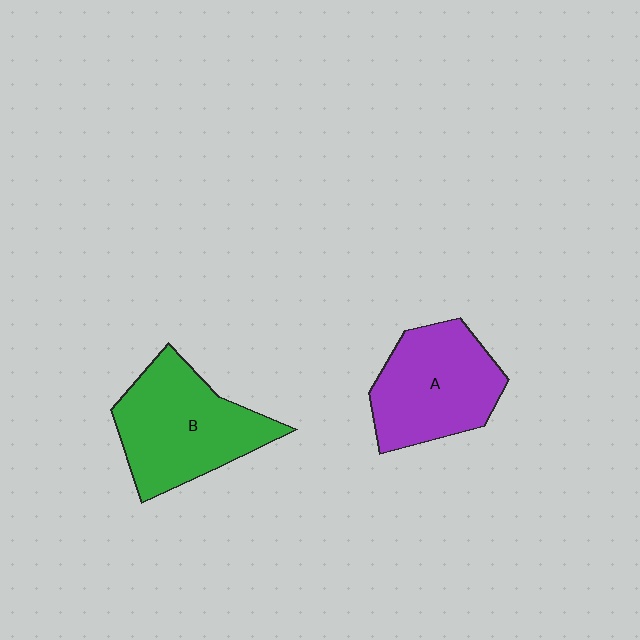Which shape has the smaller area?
Shape A (purple).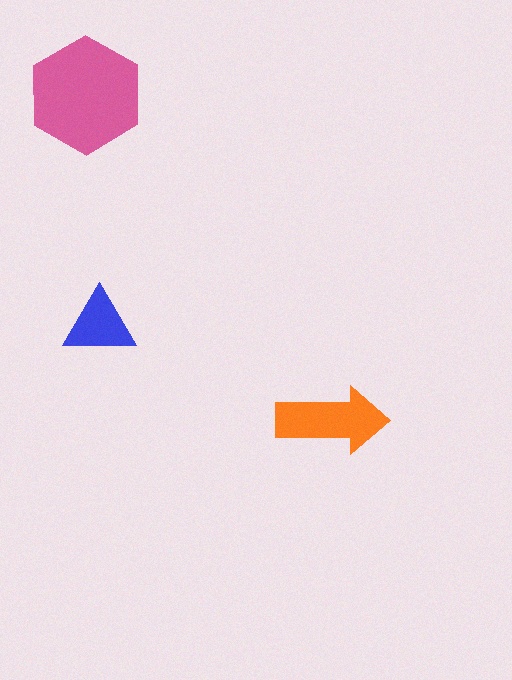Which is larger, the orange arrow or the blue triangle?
The orange arrow.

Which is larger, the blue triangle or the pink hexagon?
The pink hexagon.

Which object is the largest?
The pink hexagon.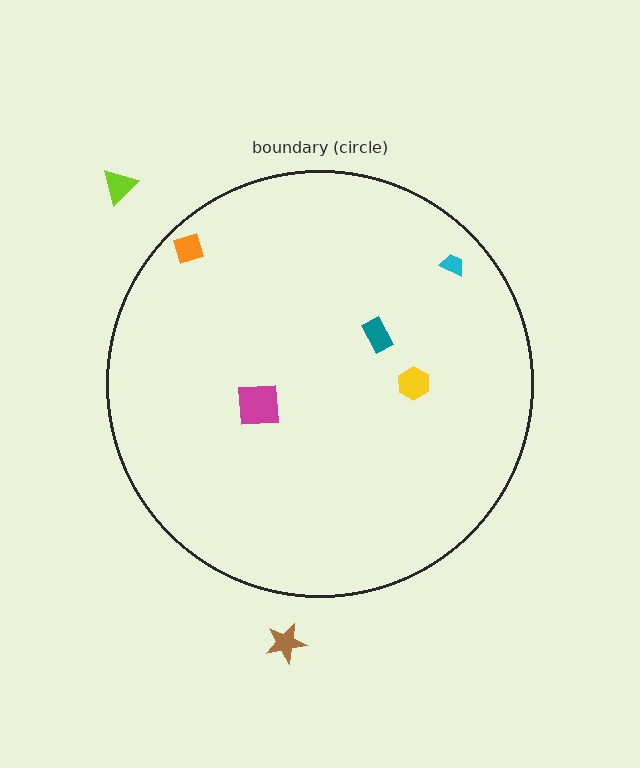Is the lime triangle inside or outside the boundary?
Outside.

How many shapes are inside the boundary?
5 inside, 2 outside.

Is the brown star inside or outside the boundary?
Outside.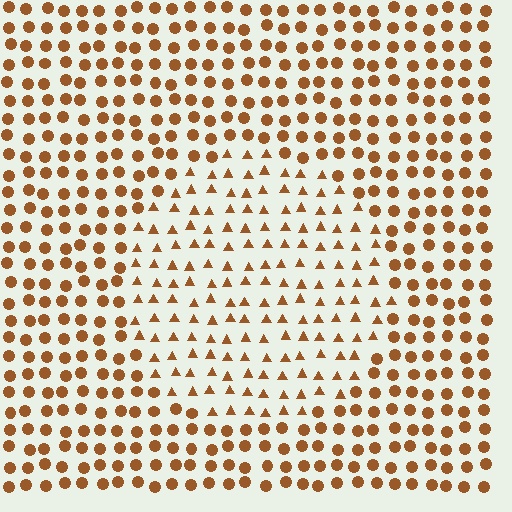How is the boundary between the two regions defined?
The boundary is defined by a change in element shape: triangles inside vs. circles outside. All elements share the same color and spacing.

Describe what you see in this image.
The image is filled with small brown elements arranged in a uniform grid. A circle-shaped region contains triangles, while the surrounding area contains circles. The boundary is defined purely by the change in element shape.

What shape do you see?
I see a circle.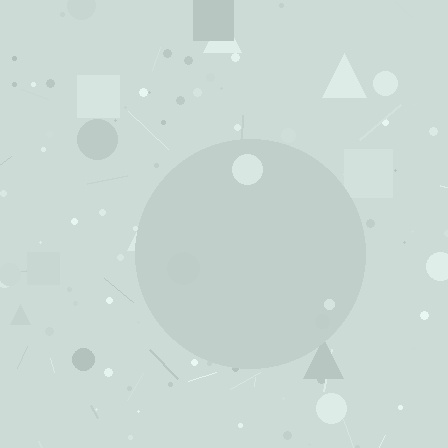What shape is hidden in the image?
A circle is hidden in the image.